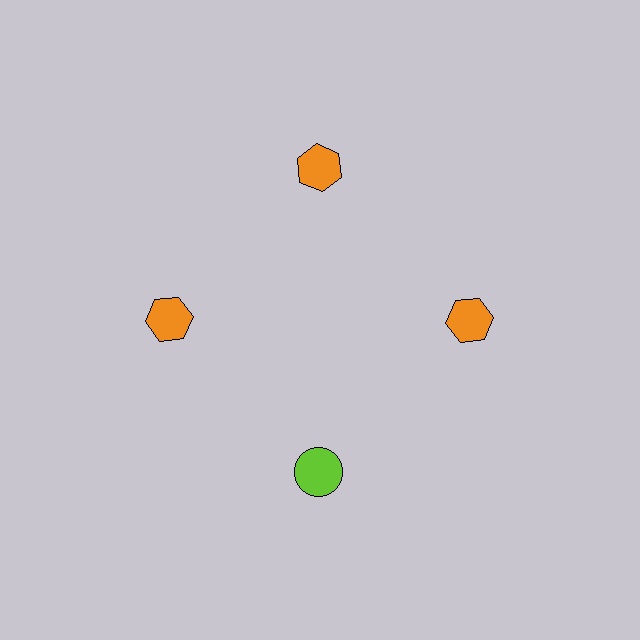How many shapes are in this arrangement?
There are 4 shapes arranged in a ring pattern.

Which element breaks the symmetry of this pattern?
The lime circle at roughly the 6 o'clock position breaks the symmetry. All other shapes are orange hexagons.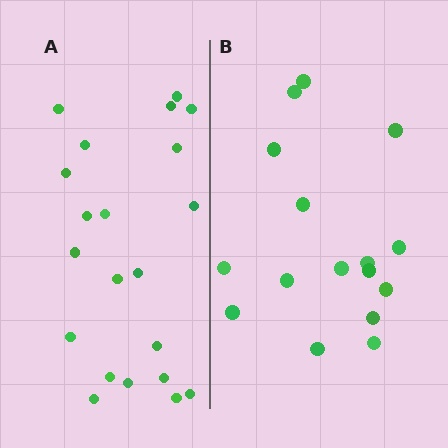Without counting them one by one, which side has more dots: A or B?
Region A (the left region) has more dots.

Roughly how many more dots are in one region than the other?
Region A has about 5 more dots than region B.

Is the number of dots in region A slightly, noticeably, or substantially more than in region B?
Region A has noticeably more, but not dramatically so. The ratio is roughly 1.3 to 1.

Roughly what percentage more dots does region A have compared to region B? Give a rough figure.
About 30% more.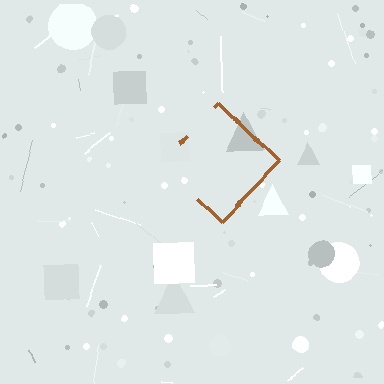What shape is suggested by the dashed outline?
The dashed outline suggests a diamond.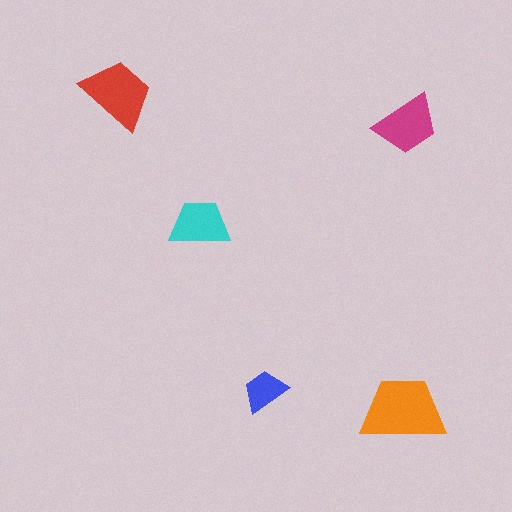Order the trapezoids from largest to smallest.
the orange one, the red one, the magenta one, the cyan one, the blue one.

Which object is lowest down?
The orange trapezoid is bottommost.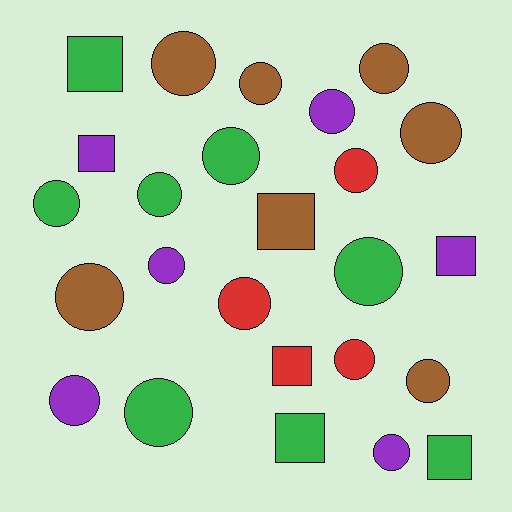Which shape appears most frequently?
Circle, with 18 objects.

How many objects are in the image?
There are 25 objects.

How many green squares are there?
There are 3 green squares.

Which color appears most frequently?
Green, with 8 objects.